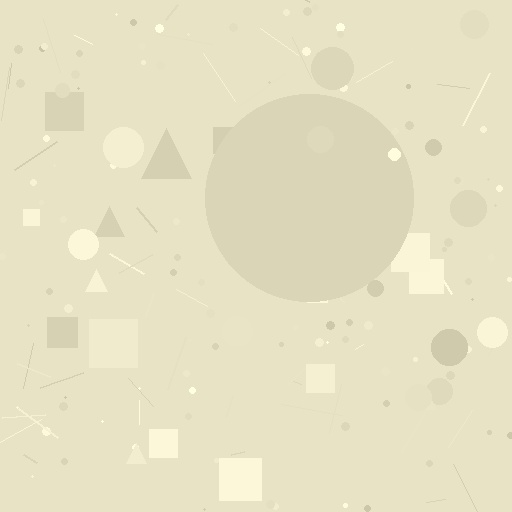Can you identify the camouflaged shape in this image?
The camouflaged shape is a circle.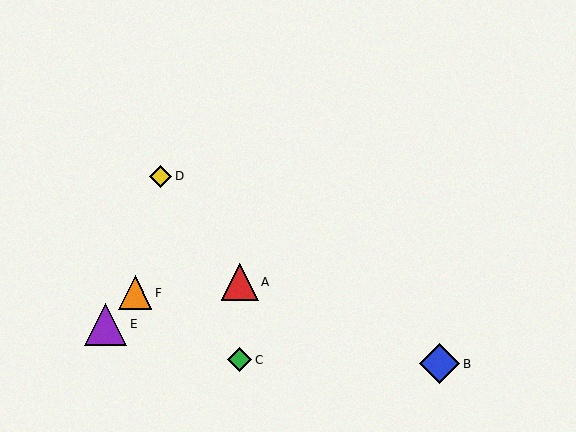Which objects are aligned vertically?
Objects A, C are aligned vertically.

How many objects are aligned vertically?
2 objects (A, C) are aligned vertically.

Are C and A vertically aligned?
Yes, both are at x≈240.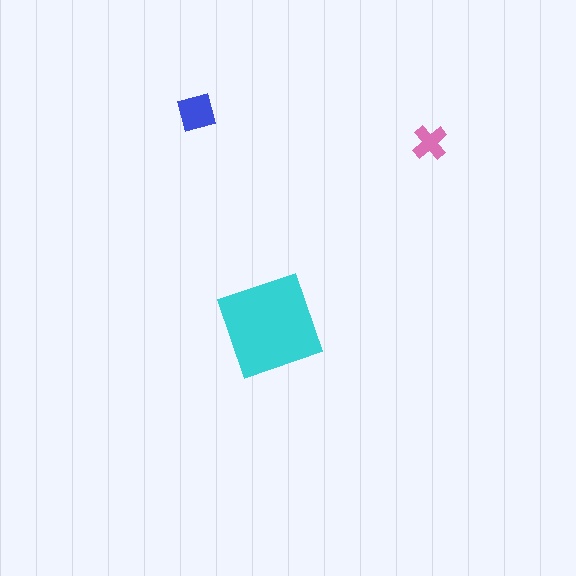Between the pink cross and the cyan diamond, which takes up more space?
The cyan diamond.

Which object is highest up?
The blue square is topmost.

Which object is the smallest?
The pink cross.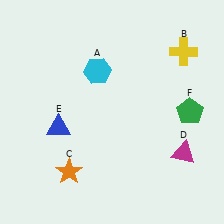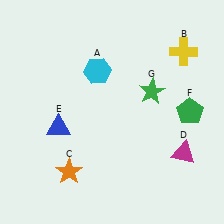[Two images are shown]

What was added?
A green star (G) was added in Image 2.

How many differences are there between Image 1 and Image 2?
There is 1 difference between the two images.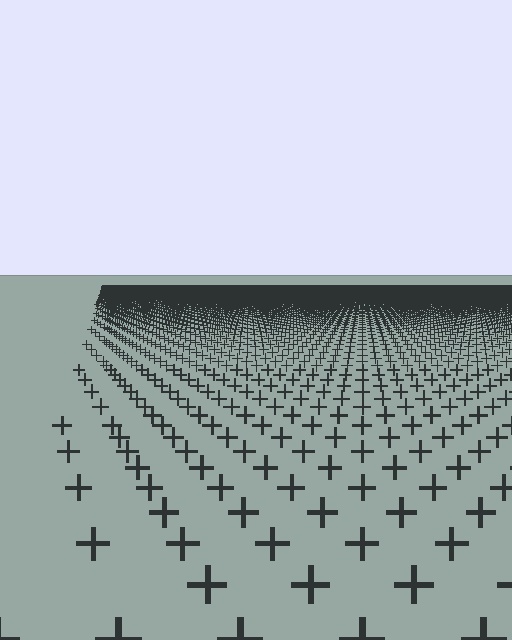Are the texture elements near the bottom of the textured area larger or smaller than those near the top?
Larger. Near the bottom, elements are closer to the viewer and appear at a bigger on-screen size.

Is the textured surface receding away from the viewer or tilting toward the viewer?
The surface is receding away from the viewer. Texture elements get smaller and denser toward the top.